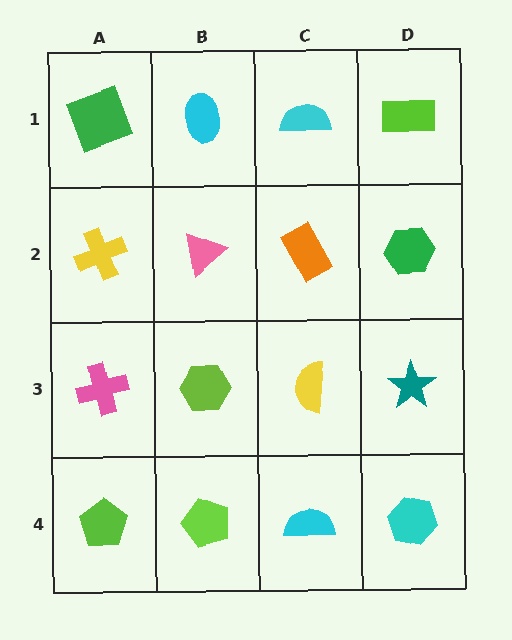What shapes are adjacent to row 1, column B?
A pink triangle (row 2, column B), a green square (row 1, column A), a cyan semicircle (row 1, column C).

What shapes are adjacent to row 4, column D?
A teal star (row 3, column D), a cyan semicircle (row 4, column C).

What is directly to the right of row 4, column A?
A lime pentagon.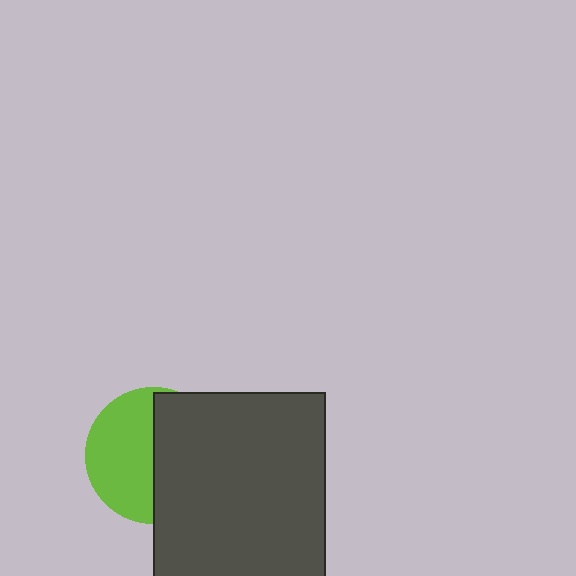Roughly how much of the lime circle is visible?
About half of it is visible (roughly 50%).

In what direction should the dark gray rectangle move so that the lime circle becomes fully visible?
The dark gray rectangle should move right. That is the shortest direction to clear the overlap and leave the lime circle fully visible.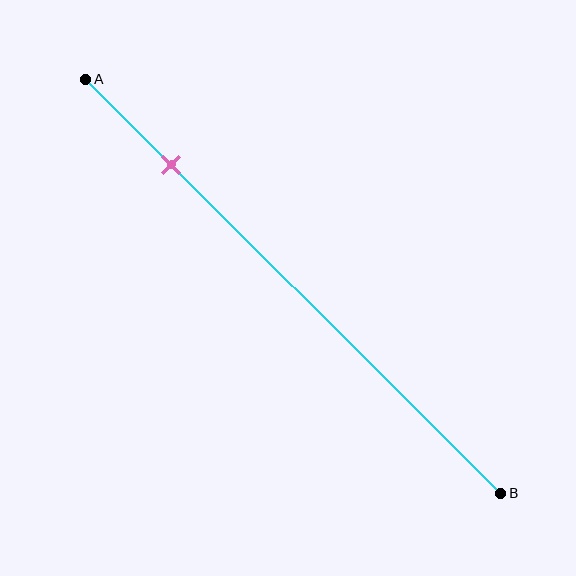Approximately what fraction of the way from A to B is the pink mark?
The pink mark is approximately 20% of the way from A to B.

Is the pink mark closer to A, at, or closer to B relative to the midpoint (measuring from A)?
The pink mark is closer to point A than the midpoint of segment AB.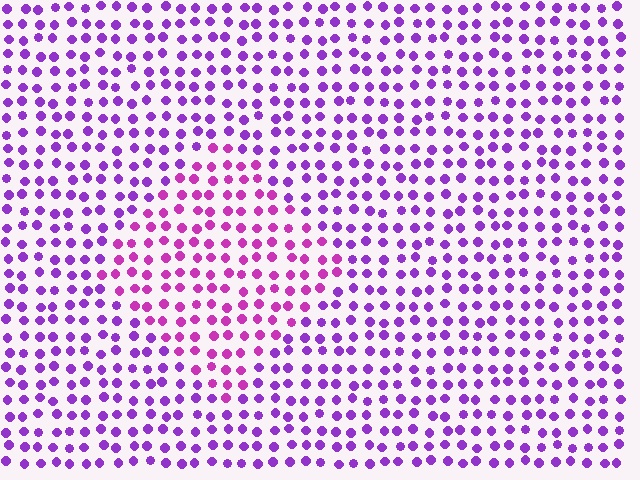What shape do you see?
I see a diamond.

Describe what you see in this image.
The image is filled with small purple elements in a uniform arrangement. A diamond-shaped region is visible where the elements are tinted to a slightly different hue, forming a subtle color boundary.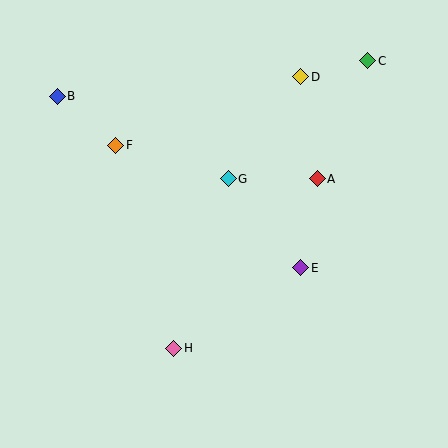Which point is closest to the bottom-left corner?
Point H is closest to the bottom-left corner.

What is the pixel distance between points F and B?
The distance between F and B is 77 pixels.